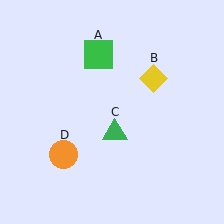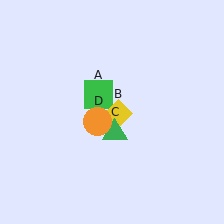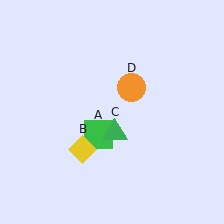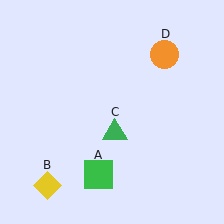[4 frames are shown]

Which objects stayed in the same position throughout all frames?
Green triangle (object C) remained stationary.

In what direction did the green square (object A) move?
The green square (object A) moved down.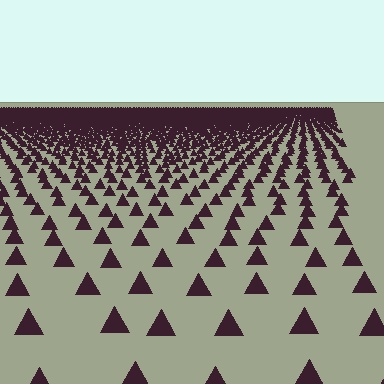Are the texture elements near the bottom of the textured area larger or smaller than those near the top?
Larger. Near the bottom, elements are closer to the viewer and appear at a bigger on-screen size.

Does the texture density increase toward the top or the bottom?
Density increases toward the top.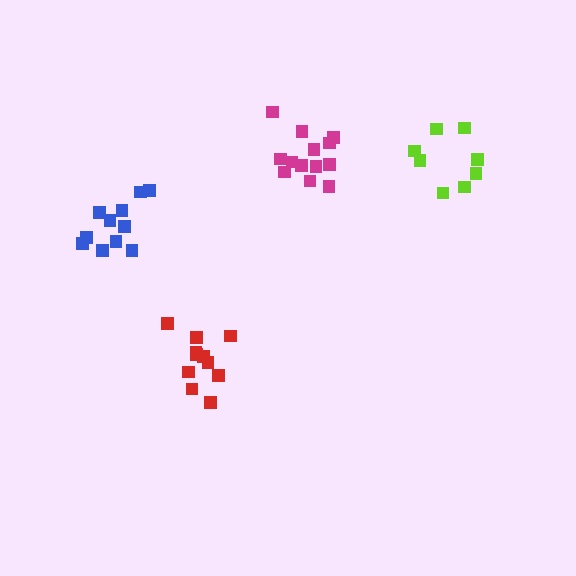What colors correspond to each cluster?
The clusters are colored: lime, magenta, red, blue.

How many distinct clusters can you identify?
There are 4 distinct clusters.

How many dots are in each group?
Group 1: 8 dots, Group 2: 13 dots, Group 3: 11 dots, Group 4: 11 dots (43 total).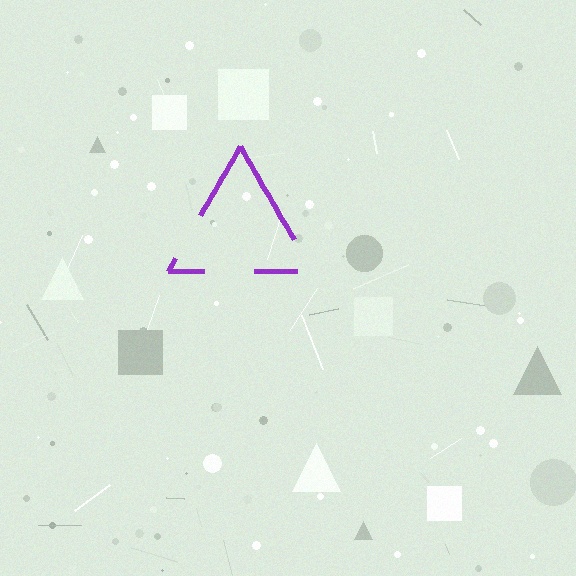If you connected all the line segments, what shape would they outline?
They would outline a triangle.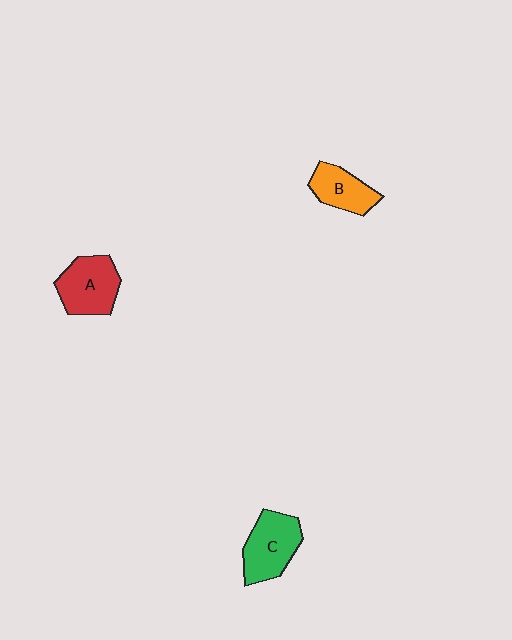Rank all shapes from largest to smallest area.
From largest to smallest: C (green), A (red), B (orange).